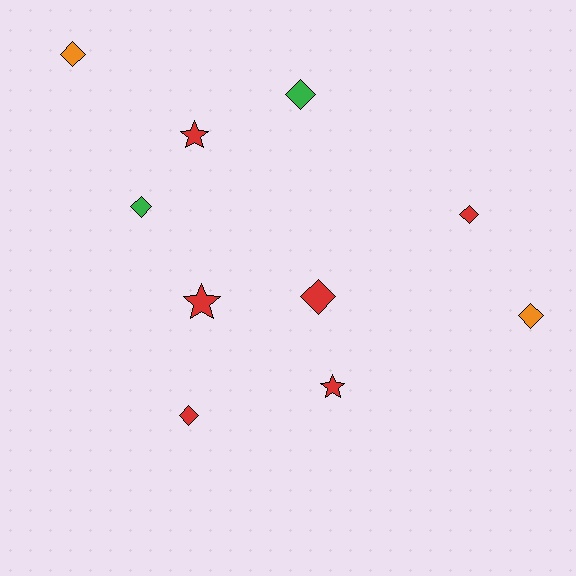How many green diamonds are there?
There are 2 green diamonds.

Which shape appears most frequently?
Diamond, with 7 objects.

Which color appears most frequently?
Red, with 6 objects.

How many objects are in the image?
There are 10 objects.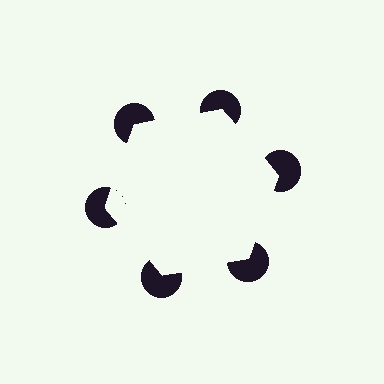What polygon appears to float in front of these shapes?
An illusory hexagon — its edges are inferred from the aligned wedge cuts in the pac-man discs, not physically drawn.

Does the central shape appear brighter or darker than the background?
It typically appears slightly brighter than the background, even though no actual brightness change is drawn.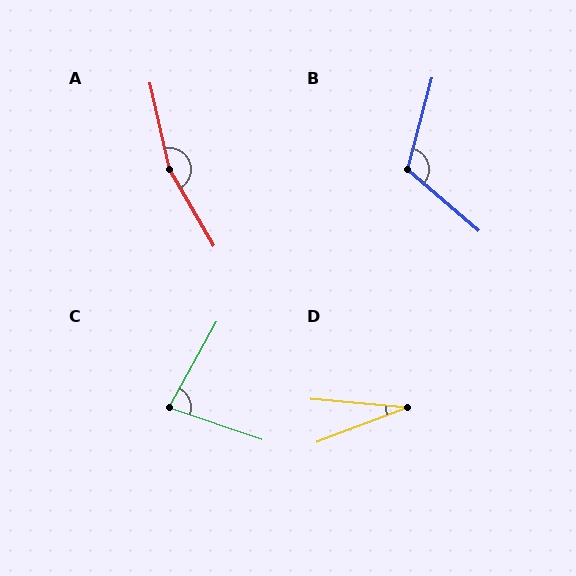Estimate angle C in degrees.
Approximately 80 degrees.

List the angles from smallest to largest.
D (26°), C (80°), B (116°), A (162°).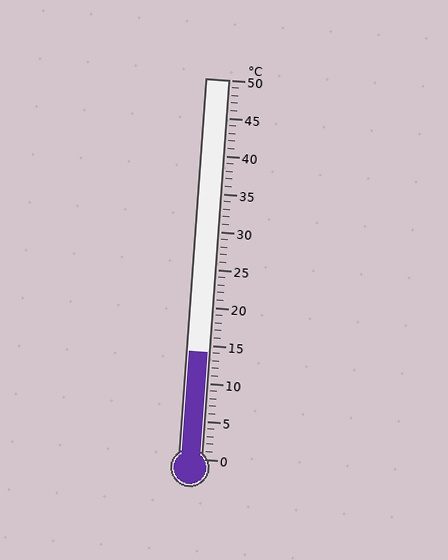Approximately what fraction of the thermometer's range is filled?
The thermometer is filled to approximately 30% of its range.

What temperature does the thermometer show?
The thermometer shows approximately 14°C.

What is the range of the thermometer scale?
The thermometer scale ranges from 0°C to 50°C.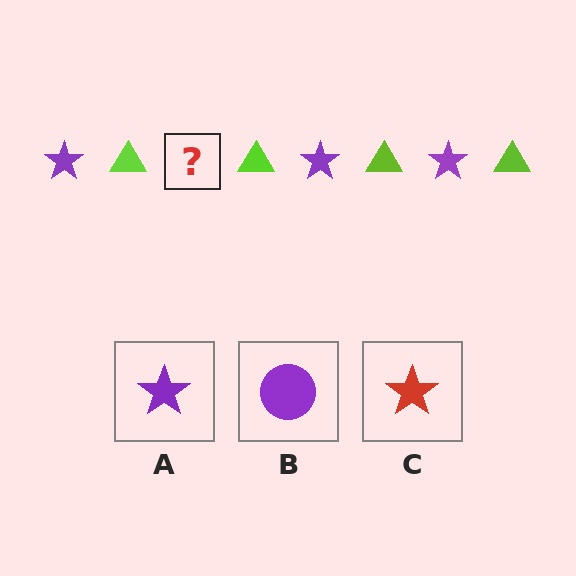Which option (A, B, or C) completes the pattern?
A.